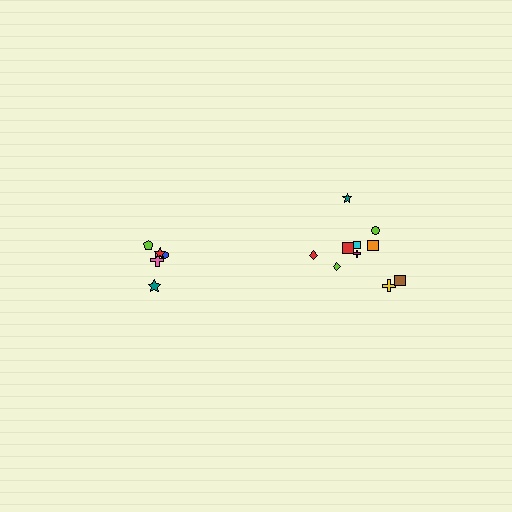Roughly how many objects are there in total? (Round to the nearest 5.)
Roughly 15 objects in total.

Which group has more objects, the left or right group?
The right group.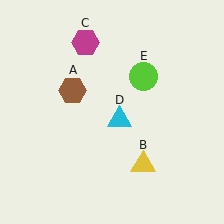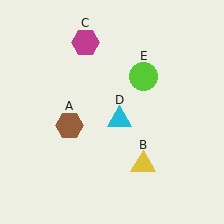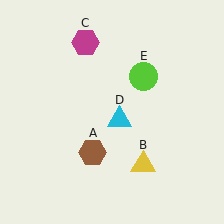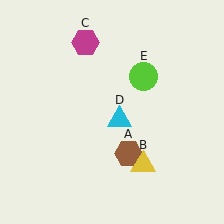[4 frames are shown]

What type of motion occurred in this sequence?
The brown hexagon (object A) rotated counterclockwise around the center of the scene.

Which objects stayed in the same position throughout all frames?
Yellow triangle (object B) and magenta hexagon (object C) and cyan triangle (object D) and lime circle (object E) remained stationary.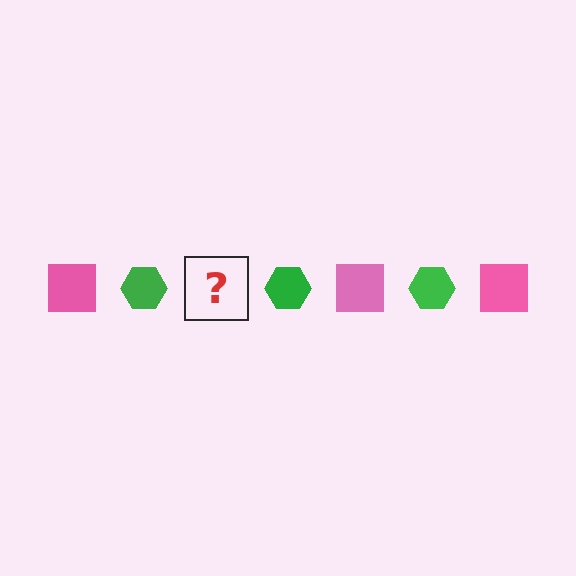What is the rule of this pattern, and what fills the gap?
The rule is that the pattern alternates between pink square and green hexagon. The gap should be filled with a pink square.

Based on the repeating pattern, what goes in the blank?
The blank should be a pink square.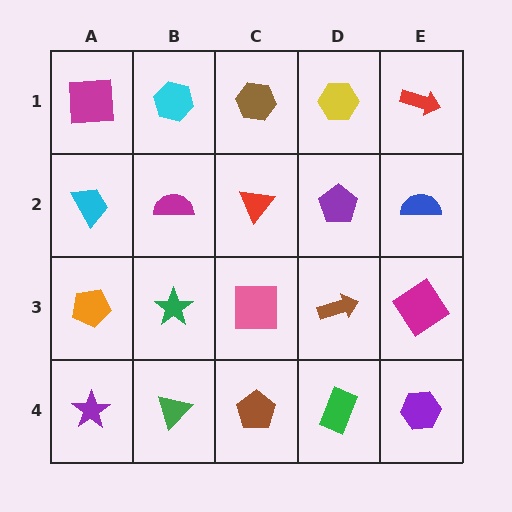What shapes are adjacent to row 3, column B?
A magenta semicircle (row 2, column B), a green triangle (row 4, column B), an orange pentagon (row 3, column A), a pink square (row 3, column C).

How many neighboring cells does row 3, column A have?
3.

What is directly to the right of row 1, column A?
A cyan hexagon.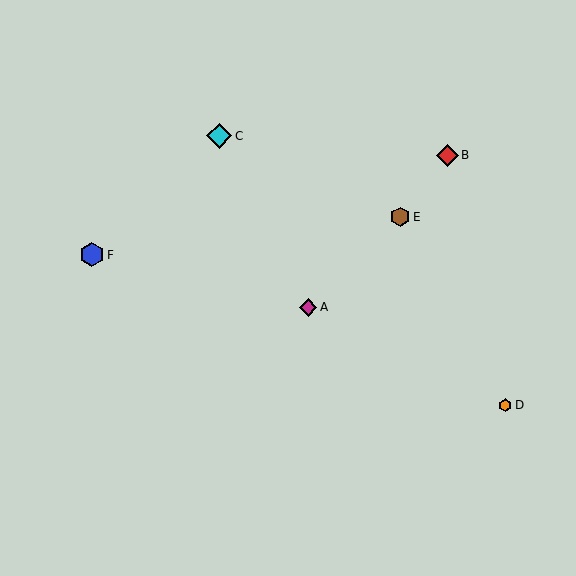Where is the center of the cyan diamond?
The center of the cyan diamond is at (219, 136).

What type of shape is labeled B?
Shape B is a red diamond.